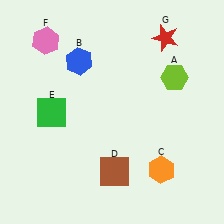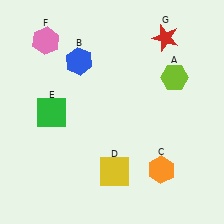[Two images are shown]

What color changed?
The square (D) changed from brown in Image 1 to yellow in Image 2.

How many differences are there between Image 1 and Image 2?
There is 1 difference between the two images.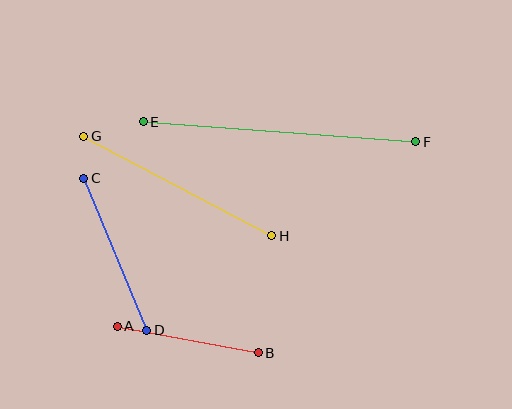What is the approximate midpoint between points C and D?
The midpoint is at approximately (115, 254) pixels.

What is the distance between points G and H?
The distance is approximately 213 pixels.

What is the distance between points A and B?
The distance is approximately 143 pixels.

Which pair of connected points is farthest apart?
Points E and F are farthest apart.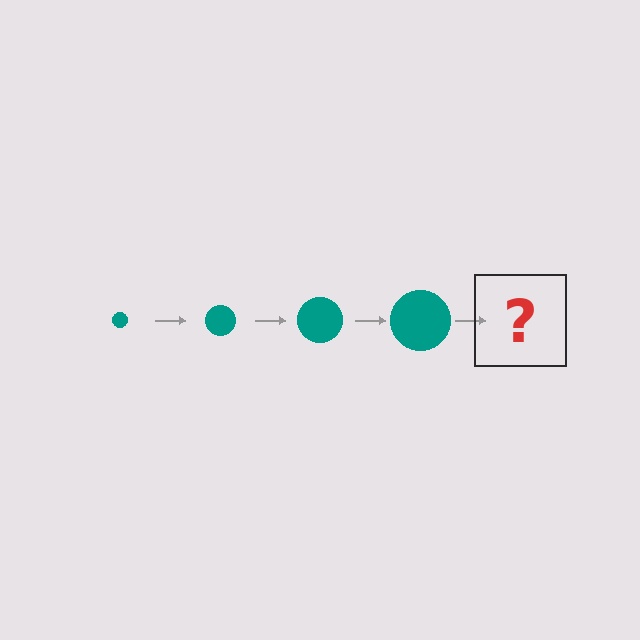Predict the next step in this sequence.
The next step is a teal circle, larger than the previous one.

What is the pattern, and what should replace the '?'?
The pattern is that the circle gets progressively larger each step. The '?' should be a teal circle, larger than the previous one.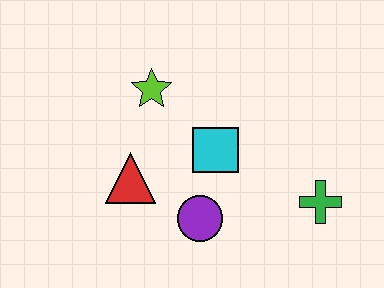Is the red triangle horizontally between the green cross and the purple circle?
No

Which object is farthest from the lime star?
The green cross is farthest from the lime star.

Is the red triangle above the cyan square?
No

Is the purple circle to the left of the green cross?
Yes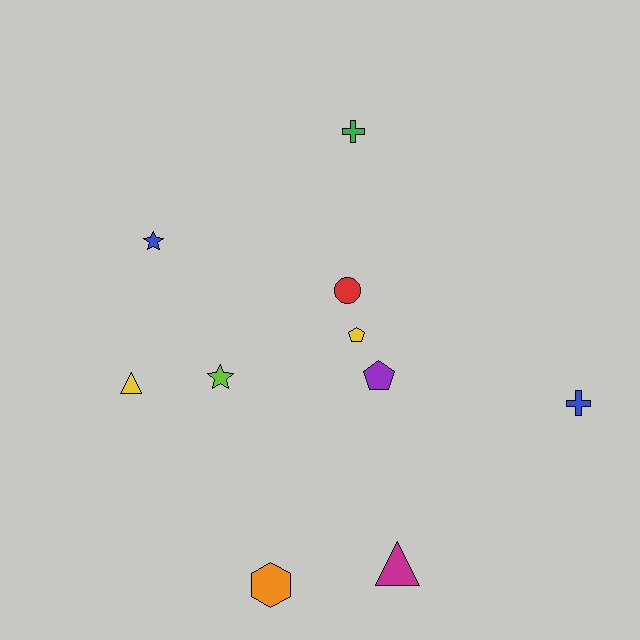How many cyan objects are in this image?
There are no cyan objects.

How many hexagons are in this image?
There is 1 hexagon.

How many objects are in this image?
There are 10 objects.